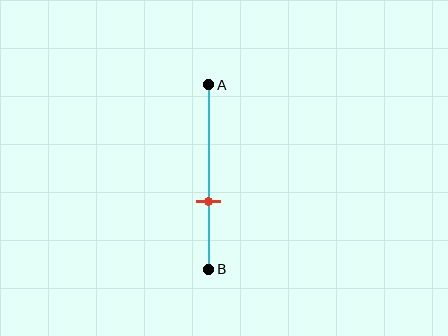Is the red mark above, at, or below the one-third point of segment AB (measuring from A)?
The red mark is below the one-third point of segment AB.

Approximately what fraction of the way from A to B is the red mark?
The red mark is approximately 65% of the way from A to B.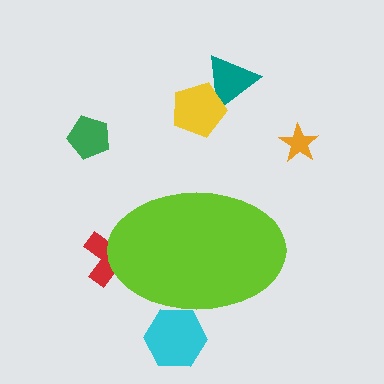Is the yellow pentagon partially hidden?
No, the yellow pentagon is fully visible.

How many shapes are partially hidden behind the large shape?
2 shapes are partially hidden.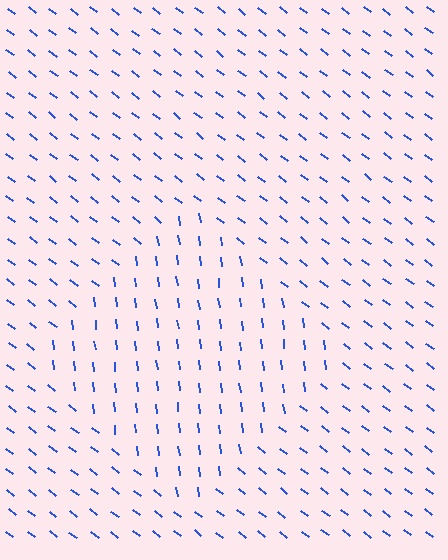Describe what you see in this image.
The image is filled with small blue line segments. A diamond region in the image has lines oriented differently from the surrounding lines, creating a visible texture boundary.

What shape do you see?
I see a diamond.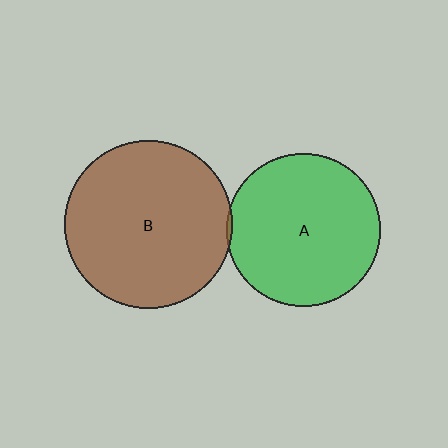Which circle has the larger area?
Circle B (brown).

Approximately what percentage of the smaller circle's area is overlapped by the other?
Approximately 5%.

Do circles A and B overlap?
Yes.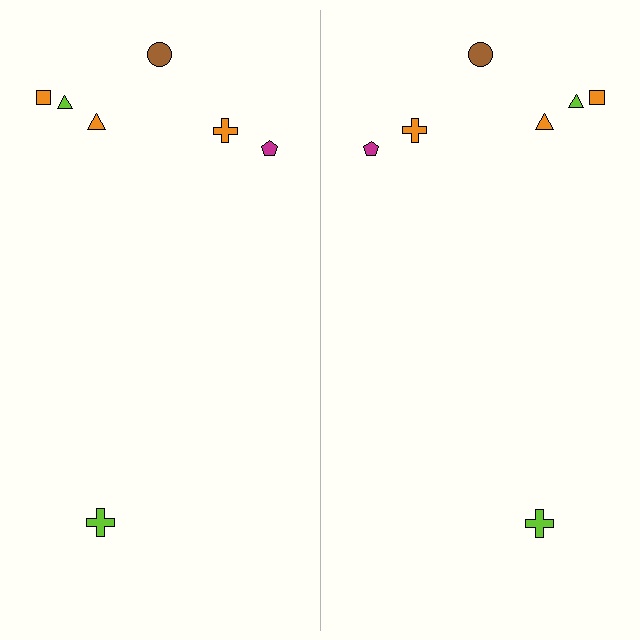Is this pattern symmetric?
Yes, this pattern has bilateral (reflection) symmetry.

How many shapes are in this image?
There are 14 shapes in this image.